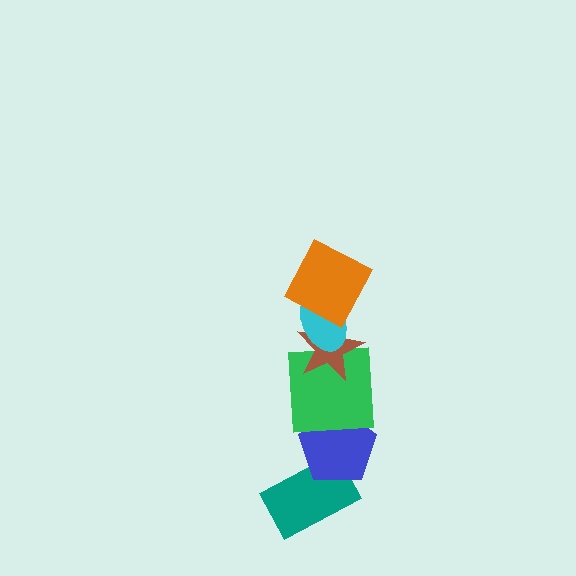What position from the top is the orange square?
The orange square is 1st from the top.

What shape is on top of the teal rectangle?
The blue pentagon is on top of the teal rectangle.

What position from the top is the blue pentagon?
The blue pentagon is 5th from the top.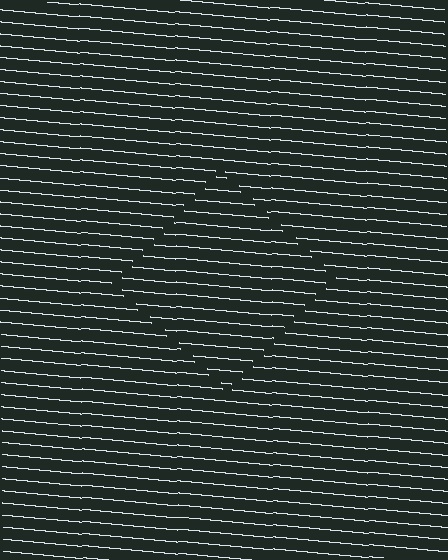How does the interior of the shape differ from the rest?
The interior of the shape contains the same grating, shifted by half a period — the contour is defined by the phase discontinuity where line-ends from the inner and outer gratings abut.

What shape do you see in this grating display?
An illusory square. The interior of the shape contains the same grating, shifted by half a period — the contour is defined by the phase discontinuity where line-ends from the inner and outer gratings abut.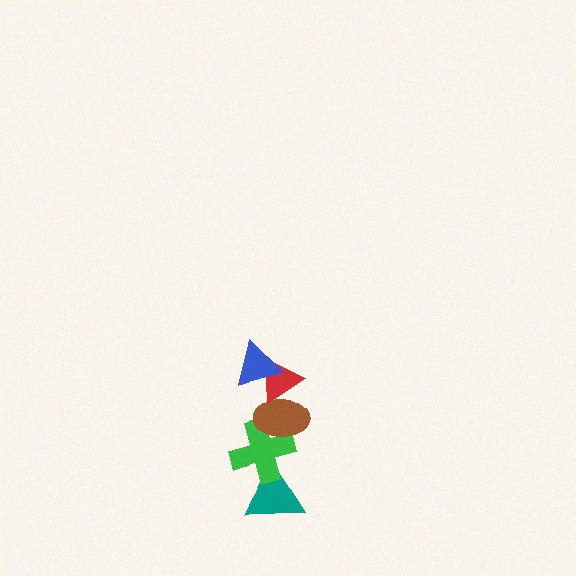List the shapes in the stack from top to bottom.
From top to bottom: the blue triangle, the red triangle, the brown ellipse, the green cross, the teal triangle.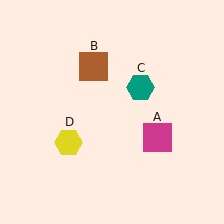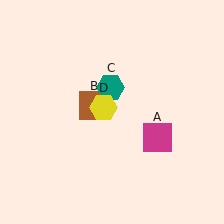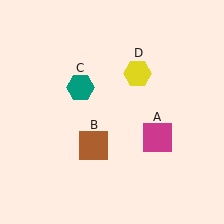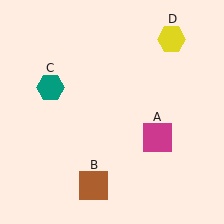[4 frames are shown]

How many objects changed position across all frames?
3 objects changed position: brown square (object B), teal hexagon (object C), yellow hexagon (object D).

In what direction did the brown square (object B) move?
The brown square (object B) moved down.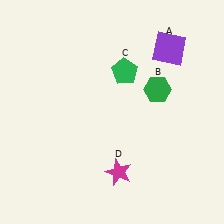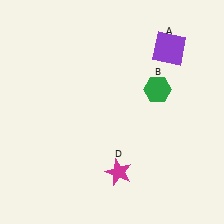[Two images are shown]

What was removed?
The green pentagon (C) was removed in Image 2.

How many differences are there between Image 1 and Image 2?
There is 1 difference between the two images.